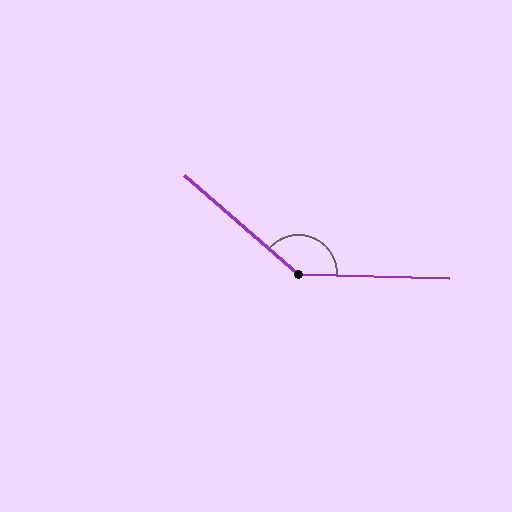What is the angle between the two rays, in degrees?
Approximately 141 degrees.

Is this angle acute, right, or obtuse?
It is obtuse.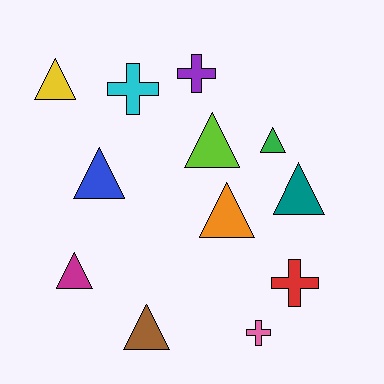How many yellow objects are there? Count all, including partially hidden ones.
There is 1 yellow object.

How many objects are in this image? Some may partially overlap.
There are 12 objects.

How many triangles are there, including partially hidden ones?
There are 8 triangles.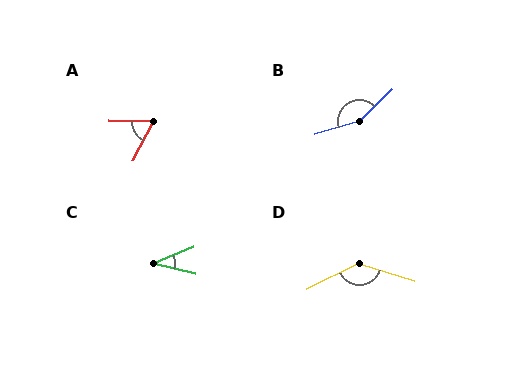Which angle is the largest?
B, at approximately 152 degrees.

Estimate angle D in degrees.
Approximately 136 degrees.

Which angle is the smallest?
C, at approximately 36 degrees.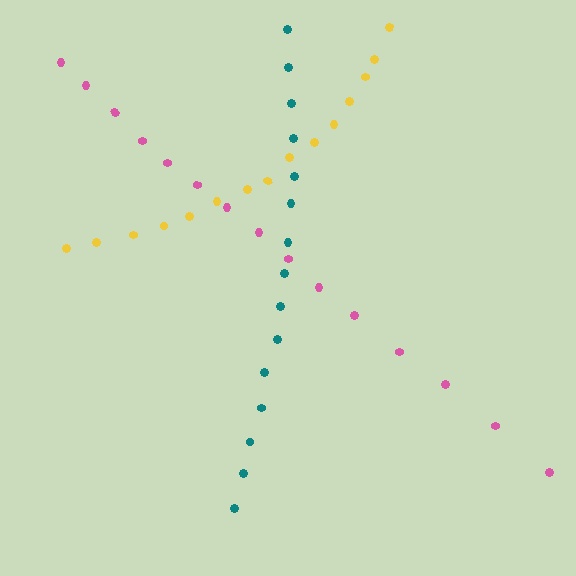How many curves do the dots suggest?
There are 3 distinct paths.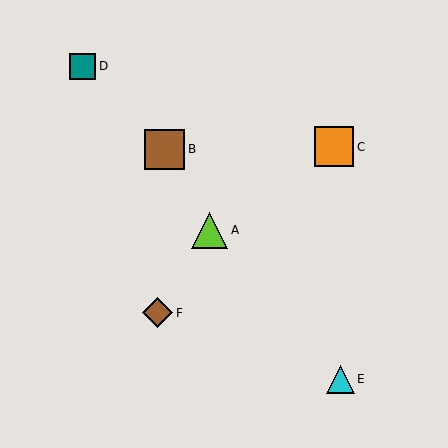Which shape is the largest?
The orange square (labeled C) is the largest.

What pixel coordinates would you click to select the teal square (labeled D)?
Click at (83, 66) to select the teal square D.